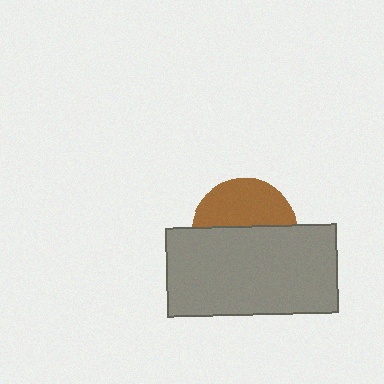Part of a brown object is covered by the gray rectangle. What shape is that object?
It is a circle.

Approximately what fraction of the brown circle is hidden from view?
Roughly 55% of the brown circle is hidden behind the gray rectangle.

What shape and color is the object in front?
The object in front is a gray rectangle.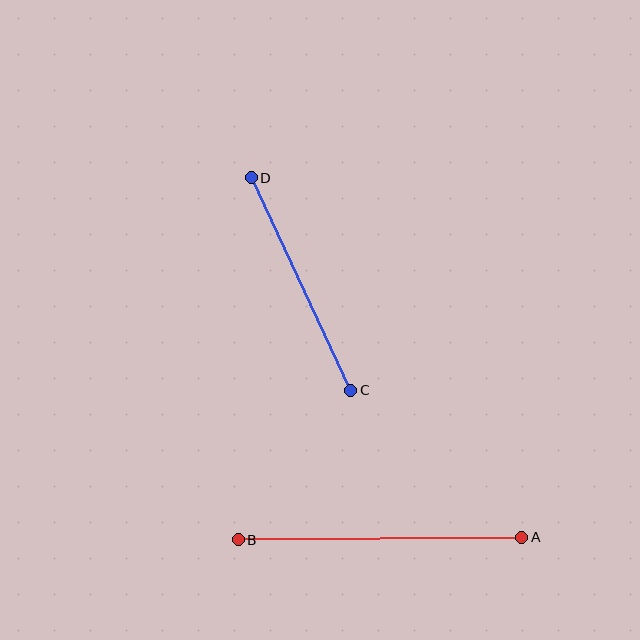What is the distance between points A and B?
The distance is approximately 284 pixels.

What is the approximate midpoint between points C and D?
The midpoint is at approximately (301, 284) pixels.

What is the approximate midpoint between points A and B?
The midpoint is at approximately (380, 538) pixels.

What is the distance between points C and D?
The distance is approximately 234 pixels.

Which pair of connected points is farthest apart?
Points A and B are farthest apart.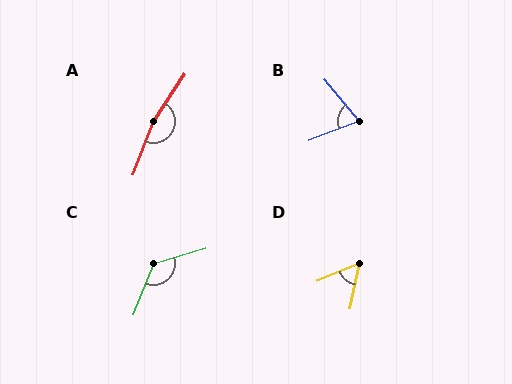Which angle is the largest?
A, at approximately 167 degrees.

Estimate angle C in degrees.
Approximately 128 degrees.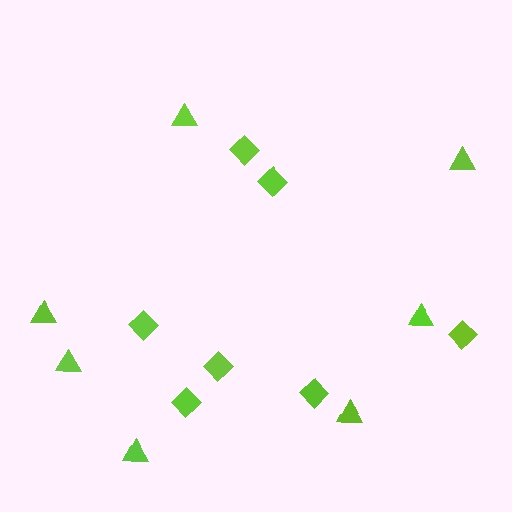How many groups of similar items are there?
There are 2 groups: one group of diamonds (7) and one group of triangles (7).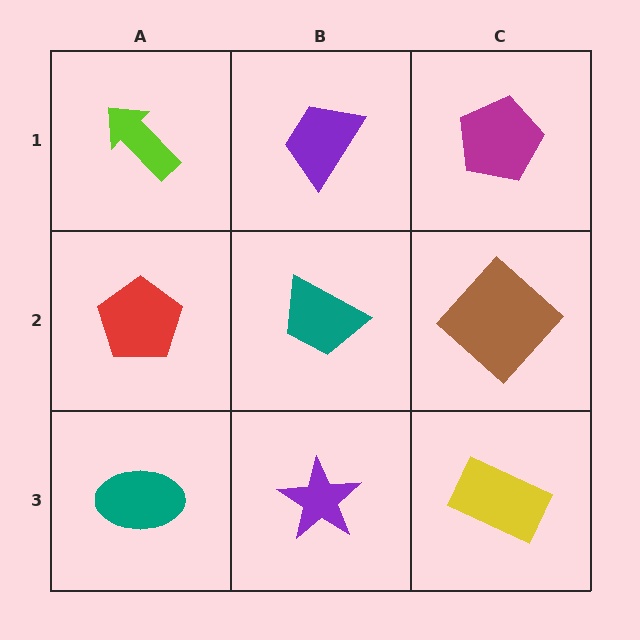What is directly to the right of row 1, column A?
A purple trapezoid.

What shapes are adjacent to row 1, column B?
A teal trapezoid (row 2, column B), a lime arrow (row 1, column A), a magenta pentagon (row 1, column C).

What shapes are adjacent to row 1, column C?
A brown diamond (row 2, column C), a purple trapezoid (row 1, column B).